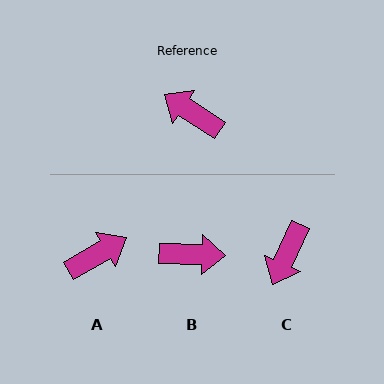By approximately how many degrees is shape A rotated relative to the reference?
Approximately 117 degrees clockwise.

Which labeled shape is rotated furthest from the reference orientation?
B, about 148 degrees away.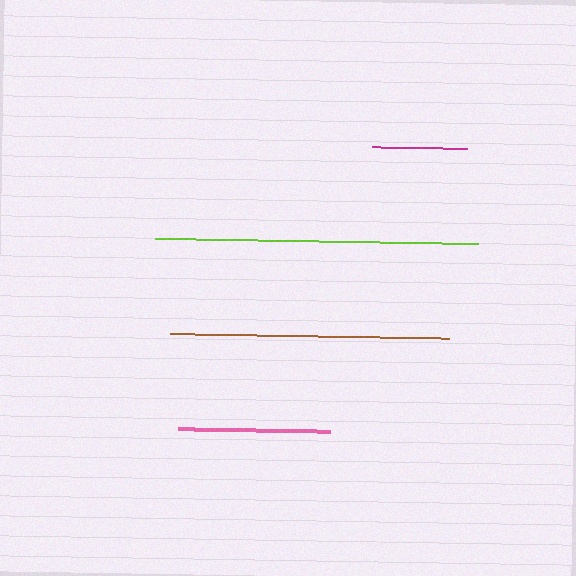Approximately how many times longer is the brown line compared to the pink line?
The brown line is approximately 1.8 times the length of the pink line.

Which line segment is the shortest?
The magenta line is the shortest at approximately 95 pixels.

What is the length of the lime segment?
The lime segment is approximately 323 pixels long.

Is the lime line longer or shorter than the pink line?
The lime line is longer than the pink line.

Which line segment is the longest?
The lime line is the longest at approximately 323 pixels.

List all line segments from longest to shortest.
From longest to shortest: lime, brown, pink, magenta.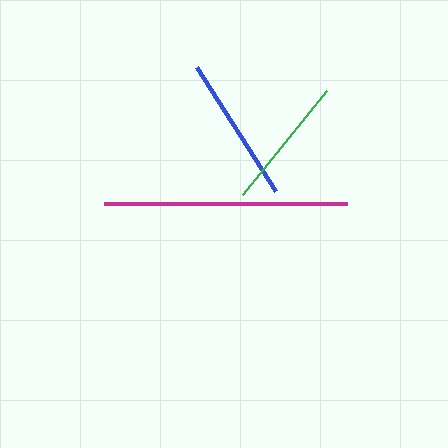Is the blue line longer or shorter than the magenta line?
The magenta line is longer than the blue line.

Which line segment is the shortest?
The green line is the shortest at approximately 133 pixels.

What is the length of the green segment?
The green segment is approximately 133 pixels long.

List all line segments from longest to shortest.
From longest to shortest: magenta, blue, green.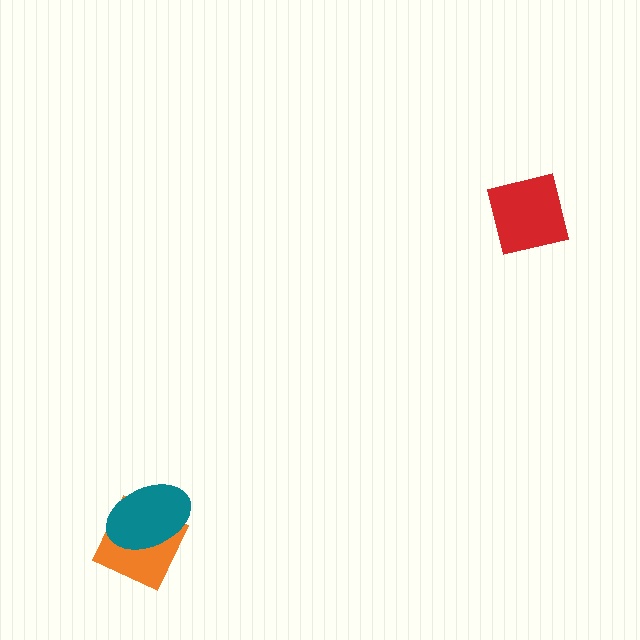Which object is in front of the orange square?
The teal ellipse is in front of the orange square.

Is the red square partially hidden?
No, no other shape covers it.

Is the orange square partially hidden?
Yes, it is partially covered by another shape.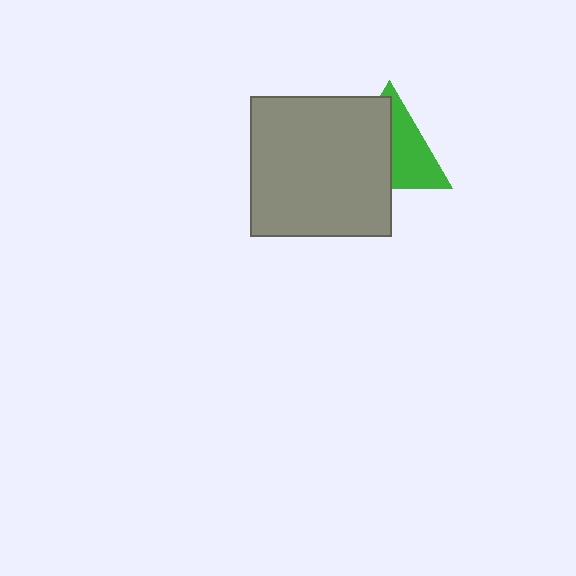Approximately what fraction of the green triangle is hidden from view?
Roughly 52% of the green triangle is hidden behind the gray square.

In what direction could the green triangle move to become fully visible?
The green triangle could move right. That would shift it out from behind the gray square entirely.